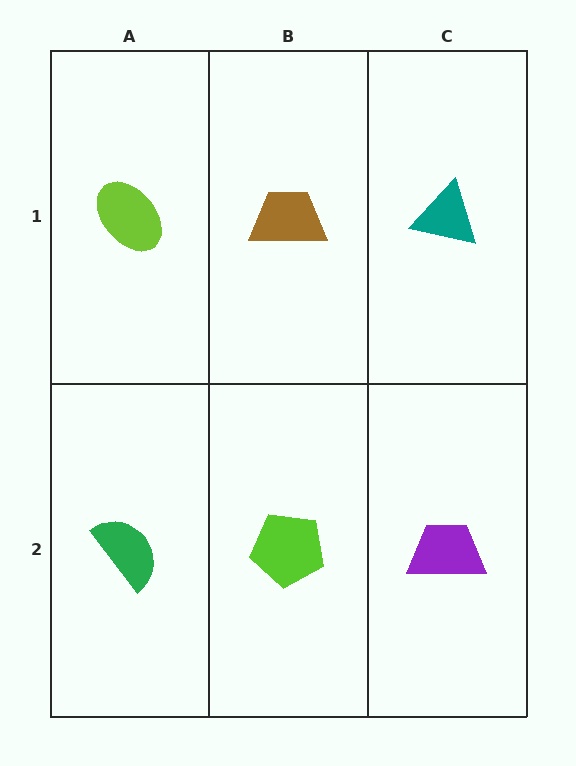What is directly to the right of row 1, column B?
A teal triangle.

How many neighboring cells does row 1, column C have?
2.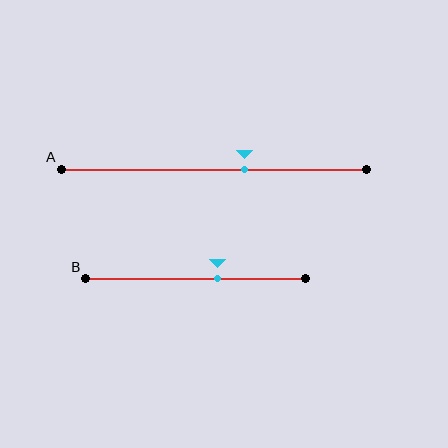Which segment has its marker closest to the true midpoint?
Segment B has its marker closest to the true midpoint.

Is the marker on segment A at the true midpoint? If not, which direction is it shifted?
No, the marker on segment A is shifted to the right by about 10% of the segment length.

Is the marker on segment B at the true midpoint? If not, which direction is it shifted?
No, the marker on segment B is shifted to the right by about 10% of the segment length.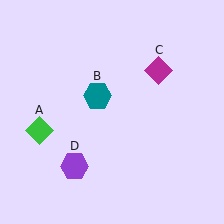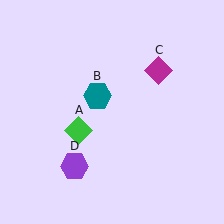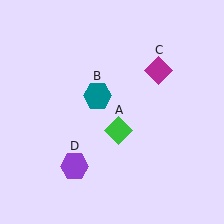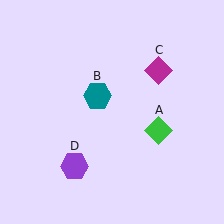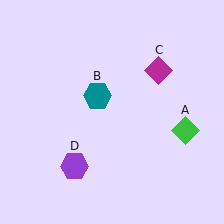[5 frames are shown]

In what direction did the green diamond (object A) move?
The green diamond (object A) moved right.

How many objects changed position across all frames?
1 object changed position: green diamond (object A).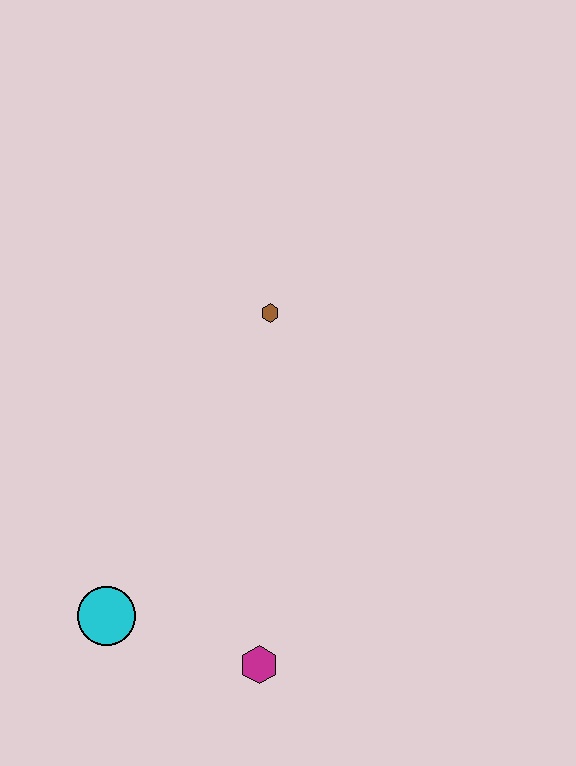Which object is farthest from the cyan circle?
The brown hexagon is farthest from the cyan circle.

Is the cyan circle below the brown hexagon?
Yes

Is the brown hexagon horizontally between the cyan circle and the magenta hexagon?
No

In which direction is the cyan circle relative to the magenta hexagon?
The cyan circle is to the left of the magenta hexagon.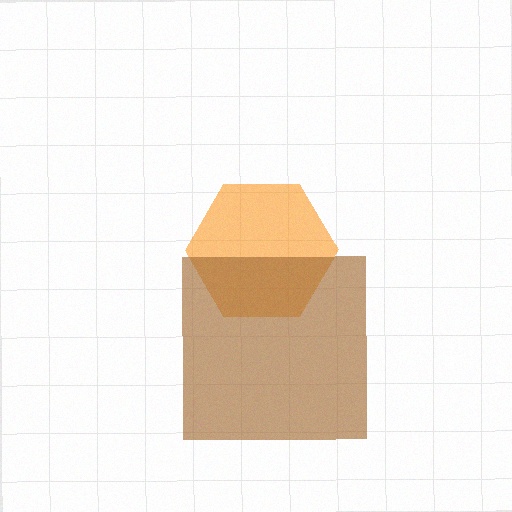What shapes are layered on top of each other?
The layered shapes are: an orange hexagon, a brown square.